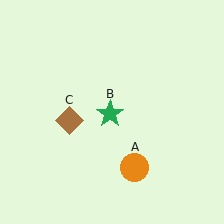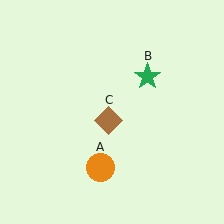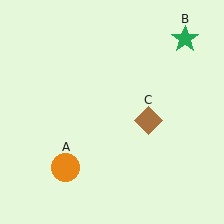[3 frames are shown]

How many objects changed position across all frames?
3 objects changed position: orange circle (object A), green star (object B), brown diamond (object C).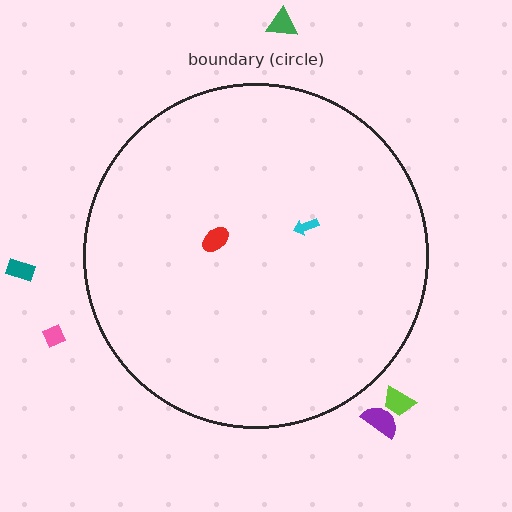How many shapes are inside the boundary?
2 inside, 5 outside.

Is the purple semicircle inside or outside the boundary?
Outside.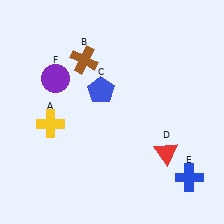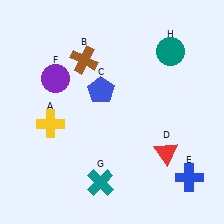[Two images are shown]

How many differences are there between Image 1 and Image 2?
There are 2 differences between the two images.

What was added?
A teal cross (G), a teal circle (H) were added in Image 2.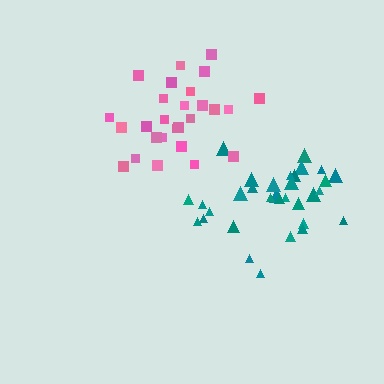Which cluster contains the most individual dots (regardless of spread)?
Teal (32).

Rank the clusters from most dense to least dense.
teal, pink.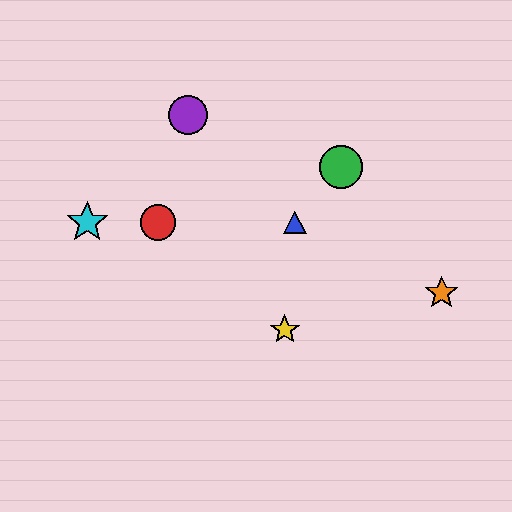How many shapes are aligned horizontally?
3 shapes (the red circle, the blue triangle, the cyan star) are aligned horizontally.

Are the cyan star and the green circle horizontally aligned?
No, the cyan star is at y≈222 and the green circle is at y≈167.